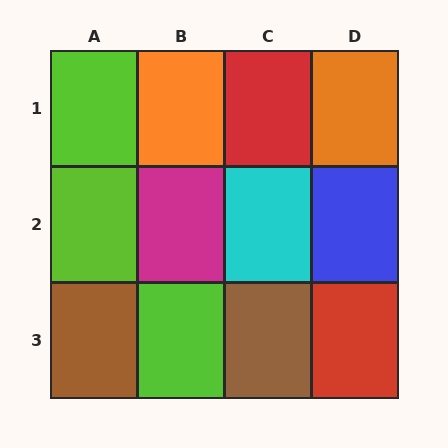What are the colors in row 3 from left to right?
Brown, lime, brown, red.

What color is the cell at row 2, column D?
Blue.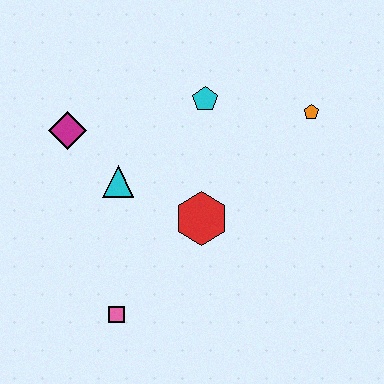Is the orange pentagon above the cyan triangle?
Yes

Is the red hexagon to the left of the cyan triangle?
No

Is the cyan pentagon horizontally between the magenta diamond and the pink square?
No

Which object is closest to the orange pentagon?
The cyan pentagon is closest to the orange pentagon.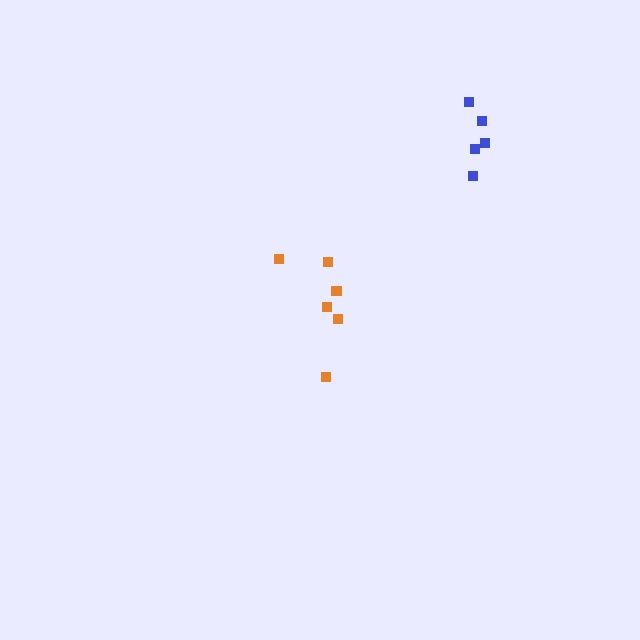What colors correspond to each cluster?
The clusters are colored: blue, orange.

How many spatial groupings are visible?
There are 2 spatial groupings.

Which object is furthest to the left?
The orange cluster is leftmost.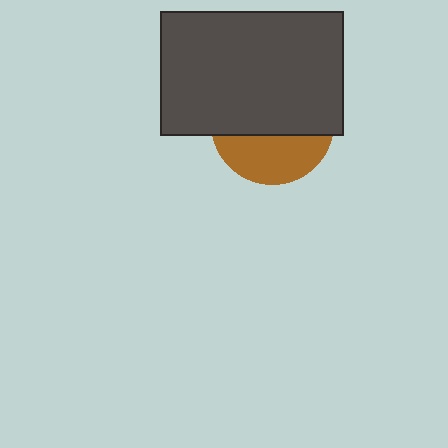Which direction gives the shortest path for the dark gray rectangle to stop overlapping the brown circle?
Moving up gives the shortest separation.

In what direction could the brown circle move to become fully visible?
The brown circle could move down. That would shift it out from behind the dark gray rectangle entirely.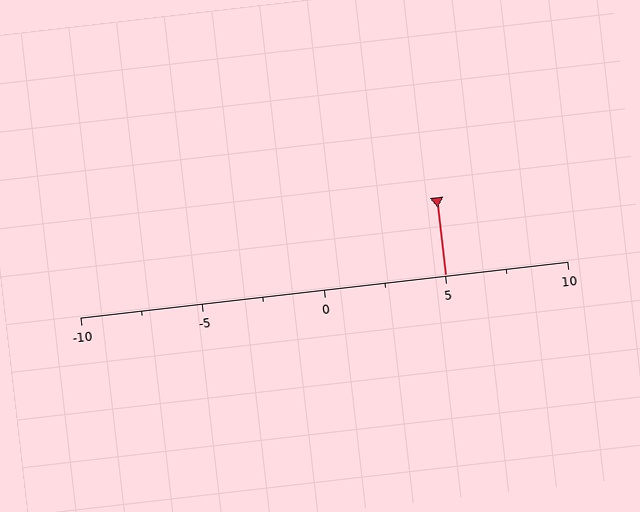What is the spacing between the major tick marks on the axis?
The major ticks are spaced 5 apart.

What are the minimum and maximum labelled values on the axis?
The axis runs from -10 to 10.